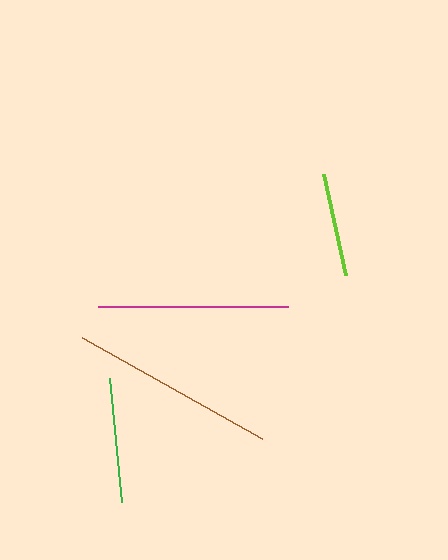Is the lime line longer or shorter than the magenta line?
The magenta line is longer than the lime line.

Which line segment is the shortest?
The lime line is the shortest at approximately 103 pixels.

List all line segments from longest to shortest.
From longest to shortest: brown, magenta, green, lime.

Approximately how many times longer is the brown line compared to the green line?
The brown line is approximately 1.7 times the length of the green line.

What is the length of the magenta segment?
The magenta segment is approximately 190 pixels long.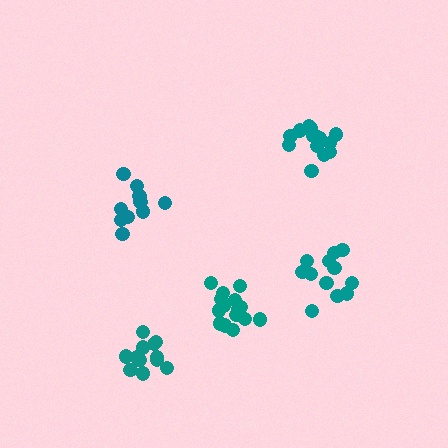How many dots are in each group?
Group 1: 11 dots, Group 2: 14 dots, Group 3: 13 dots, Group 4: 15 dots, Group 5: 12 dots (65 total).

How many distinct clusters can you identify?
There are 5 distinct clusters.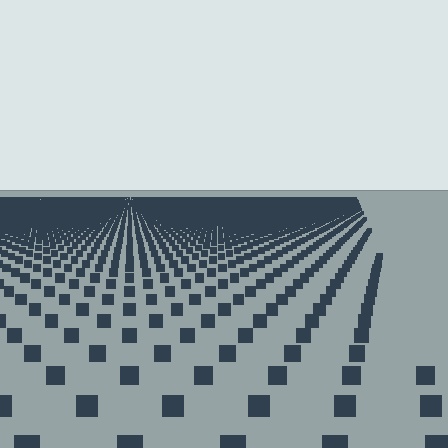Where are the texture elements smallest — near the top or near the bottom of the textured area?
Near the top.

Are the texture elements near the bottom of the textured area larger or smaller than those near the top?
Larger. Near the bottom, elements are closer to the viewer and appear at a bigger on-screen size.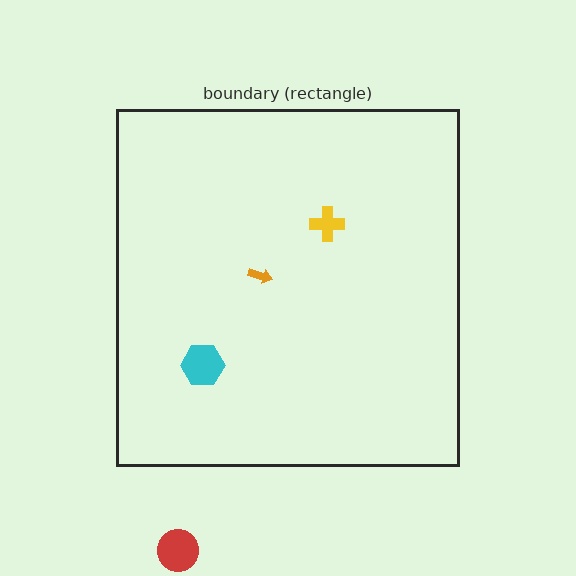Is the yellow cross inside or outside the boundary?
Inside.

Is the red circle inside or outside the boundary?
Outside.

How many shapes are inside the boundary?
3 inside, 1 outside.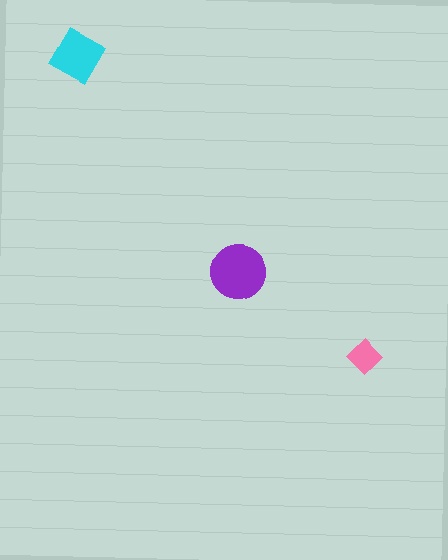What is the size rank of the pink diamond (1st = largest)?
3rd.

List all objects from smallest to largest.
The pink diamond, the cyan square, the purple circle.